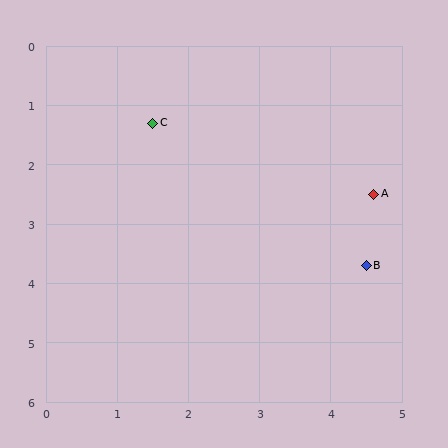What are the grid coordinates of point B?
Point B is at approximately (4.5, 3.7).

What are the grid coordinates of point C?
Point C is at approximately (1.5, 1.3).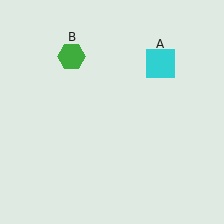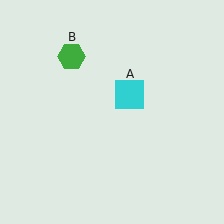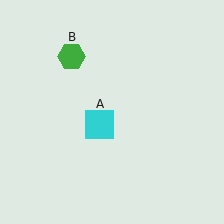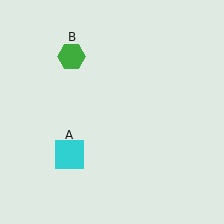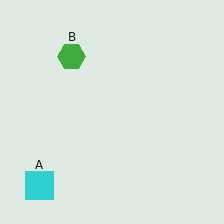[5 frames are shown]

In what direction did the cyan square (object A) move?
The cyan square (object A) moved down and to the left.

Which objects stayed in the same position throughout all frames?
Green hexagon (object B) remained stationary.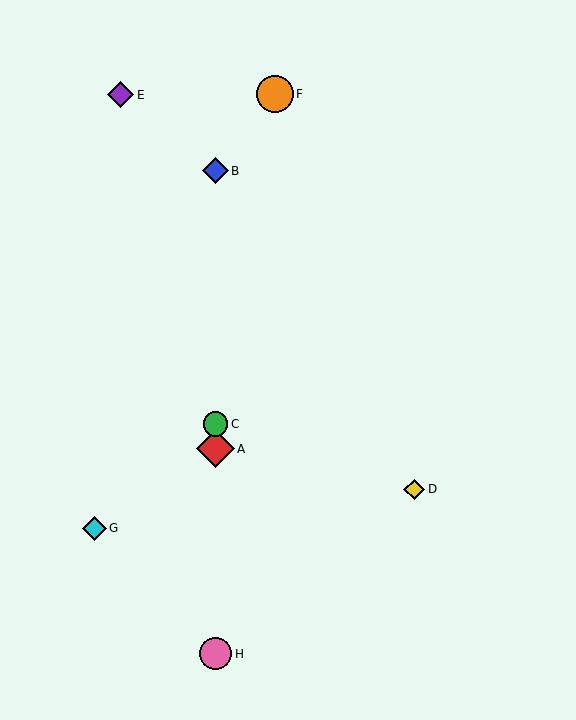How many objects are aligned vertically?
4 objects (A, B, C, H) are aligned vertically.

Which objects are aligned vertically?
Objects A, B, C, H are aligned vertically.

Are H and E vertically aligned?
No, H is at x≈216 and E is at x≈121.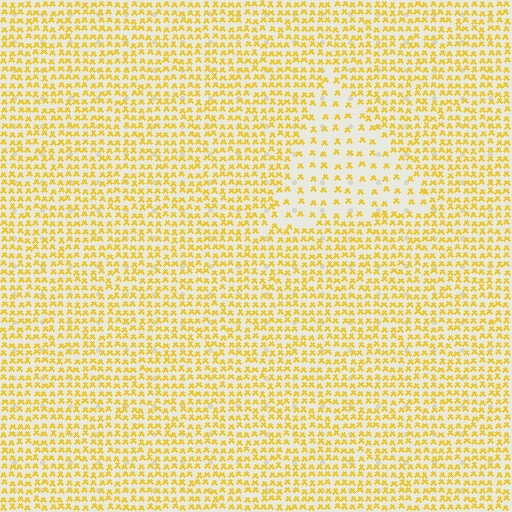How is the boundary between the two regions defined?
The boundary is defined by a change in element density (approximately 2.3x ratio). All elements are the same color, size, and shape.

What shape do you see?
I see a triangle.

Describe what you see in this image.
The image contains small yellow elements arranged at two different densities. A triangle-shaped region is visible where the elements are less densely packed than the surrounding area.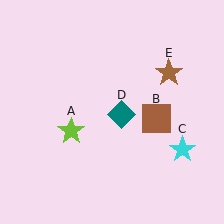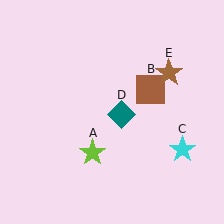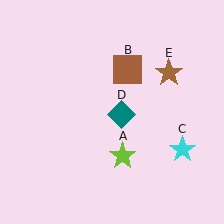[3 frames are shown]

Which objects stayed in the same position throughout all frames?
Cyan star (object C) and teal diamond (object D) and brown star (object E) remained stationary.